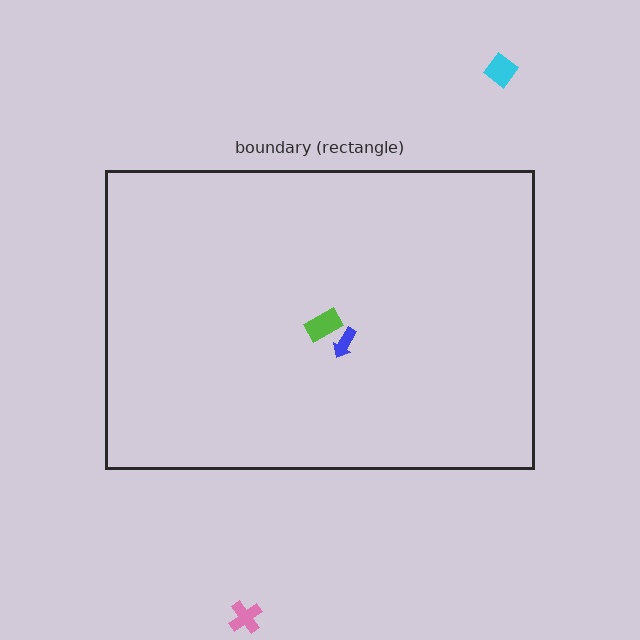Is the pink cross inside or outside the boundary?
Outside.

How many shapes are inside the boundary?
2 inside, 2 outside.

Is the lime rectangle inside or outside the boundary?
Inside.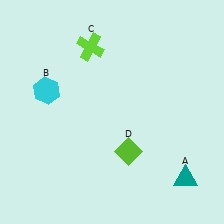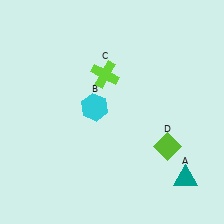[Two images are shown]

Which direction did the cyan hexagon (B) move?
The cyan hexagon (B) moved right.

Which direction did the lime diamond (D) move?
The lime diamond (D) moved right.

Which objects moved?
The objects that moved are: the cyan hexagon (B), the lime cross (C), the lime diamond (D).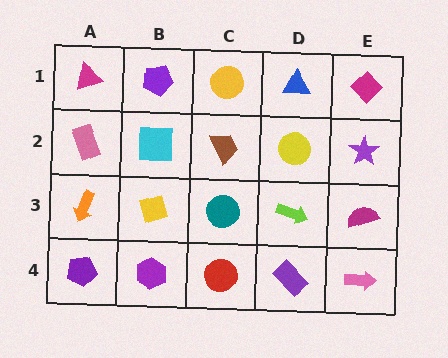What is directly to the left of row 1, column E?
A blue triangle.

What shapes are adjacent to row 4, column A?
An orange arrow (row 3, column A), a purple hexagon (row 4, column B).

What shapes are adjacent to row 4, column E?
A magenta semicircle (row 3, column E), a purple rectangle (row 4, column D).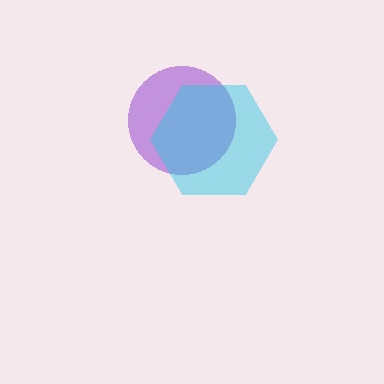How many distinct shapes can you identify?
There are 2 distinct shapes: a purple circle, a cyan hexagon.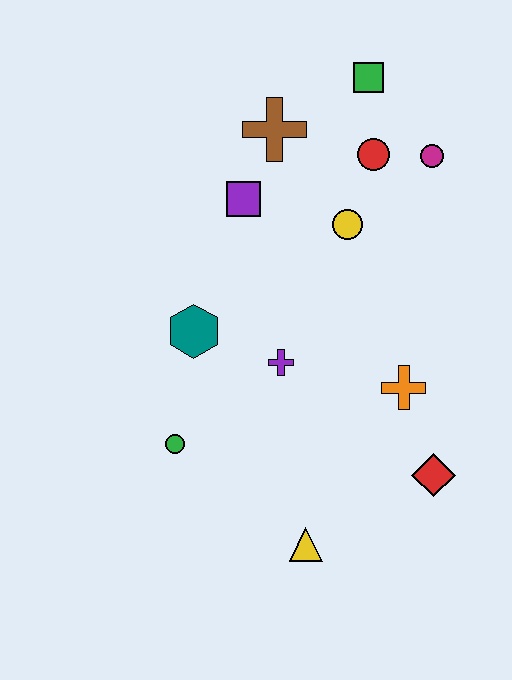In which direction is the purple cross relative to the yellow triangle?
The purple cross is above the yellow triangle.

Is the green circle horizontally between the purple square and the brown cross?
No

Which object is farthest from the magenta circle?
The yellow triangle is farthest from the magenta circle.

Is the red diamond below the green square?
Yes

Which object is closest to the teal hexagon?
The purple cross is closest to the teal hexagon.